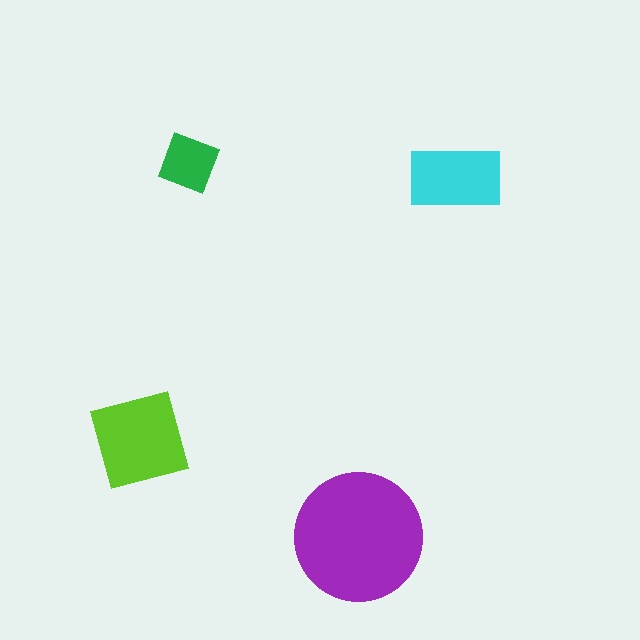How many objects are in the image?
There are 4 objects in the image.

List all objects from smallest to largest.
The green square, the cyan rectangle, the lime square, the purple circle.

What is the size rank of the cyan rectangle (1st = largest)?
3rd.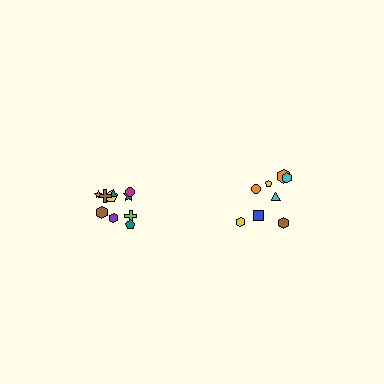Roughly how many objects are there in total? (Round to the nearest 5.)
Roughly 20 objects in total.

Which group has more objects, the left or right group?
The left group.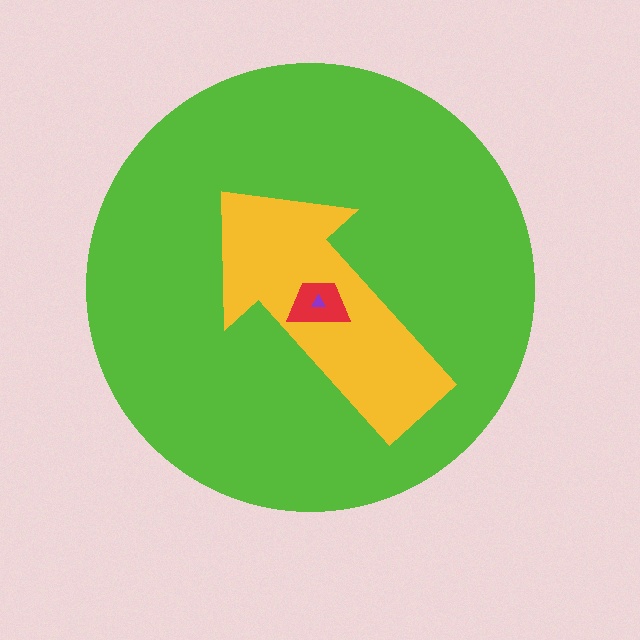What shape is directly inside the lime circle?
The yellow arrow.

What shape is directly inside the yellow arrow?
The red trapezoid.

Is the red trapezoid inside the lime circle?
Yes.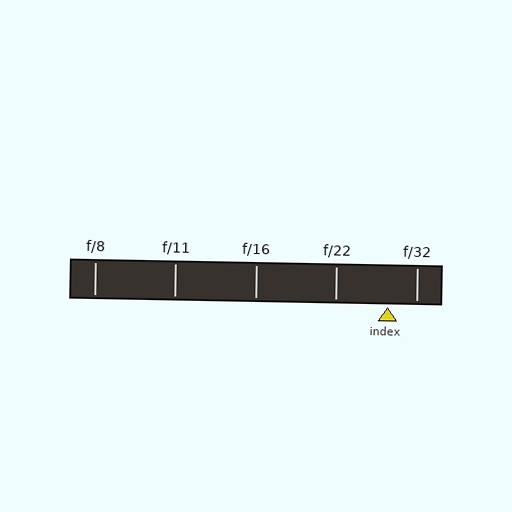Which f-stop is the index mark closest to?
The index mark is closest to f/32.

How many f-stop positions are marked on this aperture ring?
There are 5 f-stop positions marked.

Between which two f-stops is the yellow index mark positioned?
The index mark is between f/22 and f/32.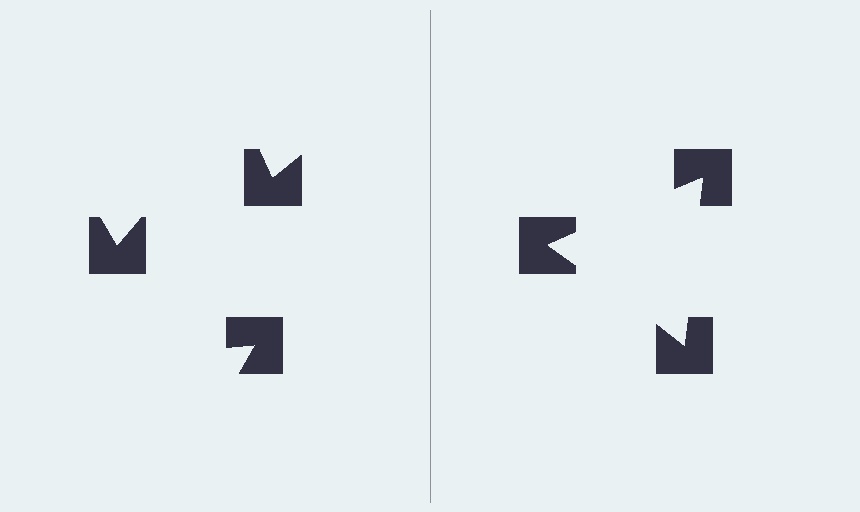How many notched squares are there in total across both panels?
6 — 3 on each side.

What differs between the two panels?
The notched squares are positioned identically on both sides; only the wedge orientations differ. On the right they align to a triangle; on the left they are misaligned.